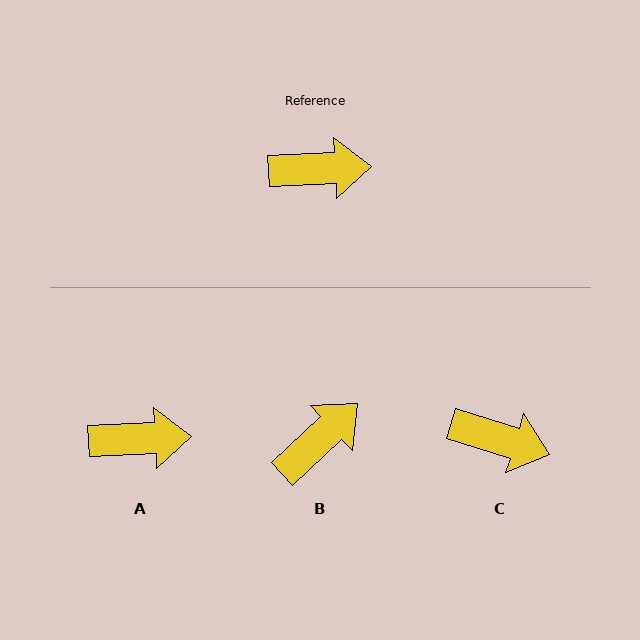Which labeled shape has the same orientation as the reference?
A.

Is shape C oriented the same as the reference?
No, it is off by about 20 degrees.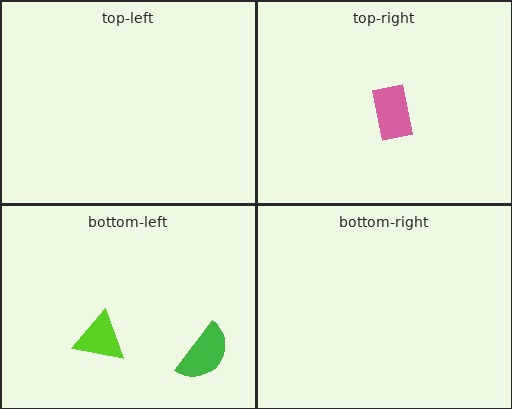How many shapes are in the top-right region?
1.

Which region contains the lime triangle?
The bottom-left region.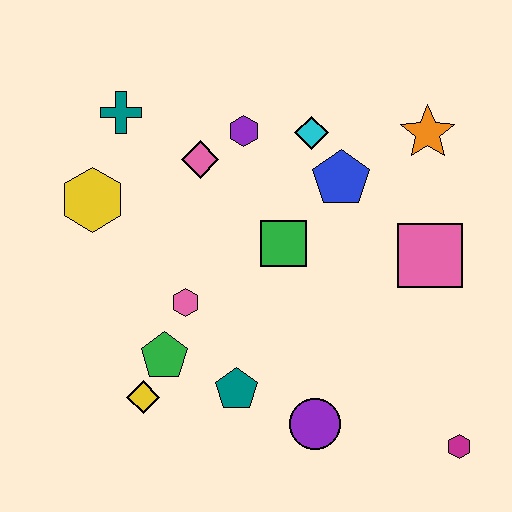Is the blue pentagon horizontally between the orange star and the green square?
Yes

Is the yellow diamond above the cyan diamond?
No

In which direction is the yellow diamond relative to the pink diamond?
The yellow diamond is below the pink diamond.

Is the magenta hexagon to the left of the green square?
No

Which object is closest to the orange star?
The blue pentagon is closest to the orange star.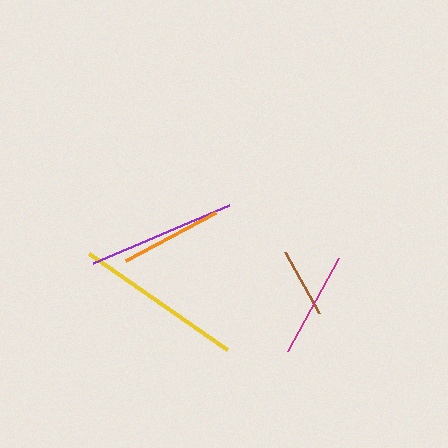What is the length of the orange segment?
The orange segment is approximately 102 pixels long.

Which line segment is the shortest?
The brown line is the shortest at approximately 70 pixels.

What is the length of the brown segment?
The brown segment is approximately 70 pixels long.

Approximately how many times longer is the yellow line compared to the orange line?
The yellow line is approximately 1.7 times the length of the orange line.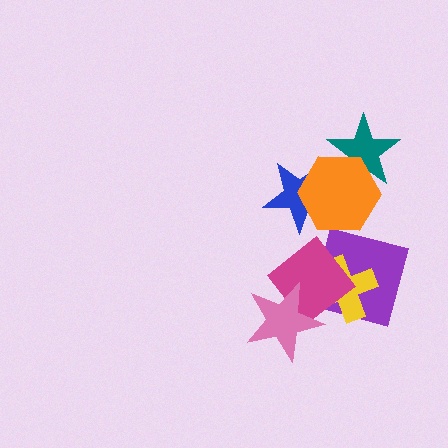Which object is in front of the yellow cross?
The magenta diamond is in front of the yellow cross.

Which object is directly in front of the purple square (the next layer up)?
The yellow cross is directly in front of the purple square.